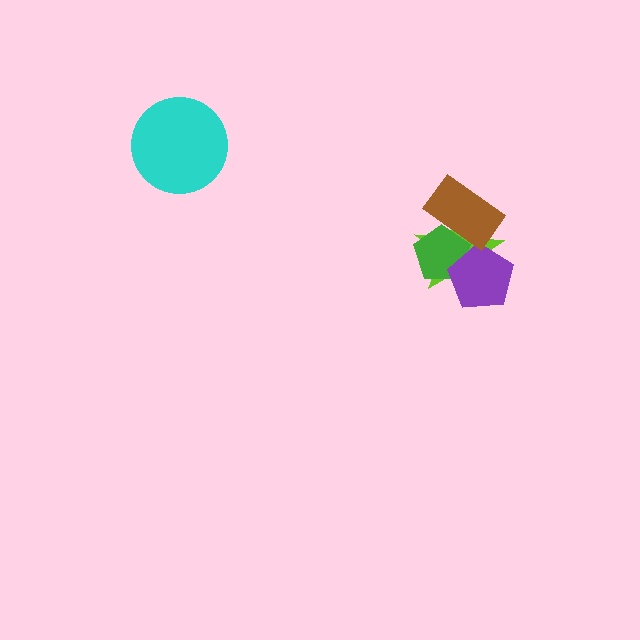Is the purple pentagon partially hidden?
No, no other shape covers it.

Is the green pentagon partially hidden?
Yes, it is partially covered by another shape.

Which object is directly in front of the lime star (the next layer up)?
The green pentagon is directly in front of the lime star.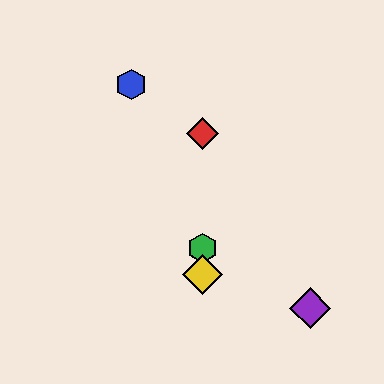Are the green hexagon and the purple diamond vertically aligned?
No, the green hexagon is at x≈202 and the purple diamond is at x≈310.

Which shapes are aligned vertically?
The red diamond, the green hexagon, the yellow diamond are aligned vertically.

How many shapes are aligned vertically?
3 shapes (the red diamond, the green hexagon, the yellow diamond) are aligned vertically.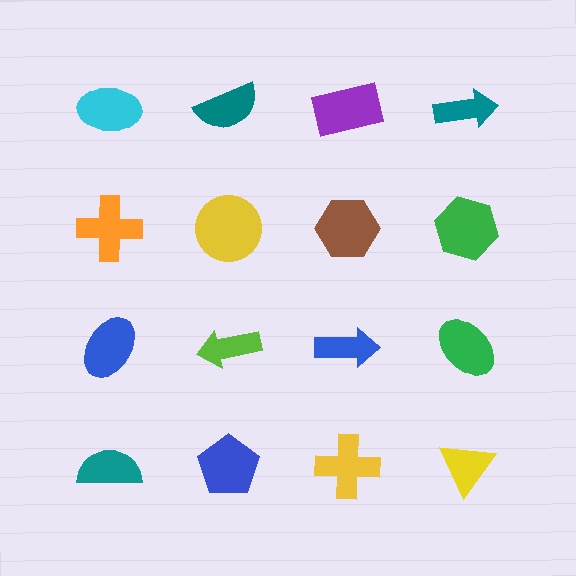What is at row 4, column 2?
A blue pentagon.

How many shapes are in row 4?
4 shapes.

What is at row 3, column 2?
A lime arrow.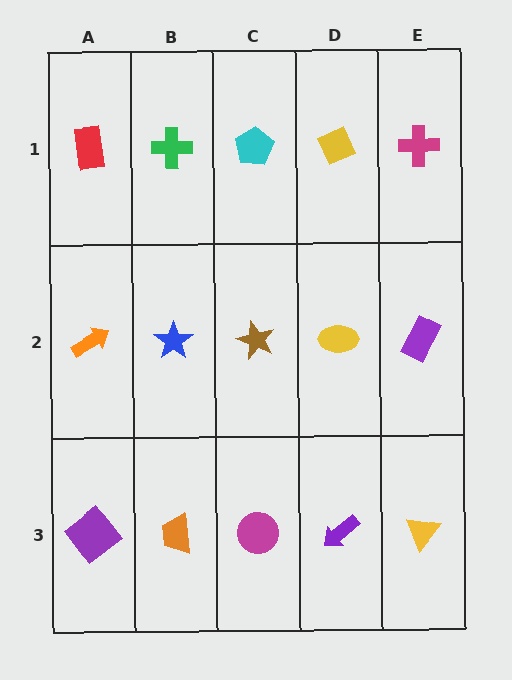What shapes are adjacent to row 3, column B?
A blue star (row 2, column B), a purple diamond (row 3, column A), a magenta circle (row 3, column C).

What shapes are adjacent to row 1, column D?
A yellow ellipse (row 2, column D), a cyan pentagon (row 1, column C), a magenta cross (row 1, column E).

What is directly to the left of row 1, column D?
A cyan pentagon.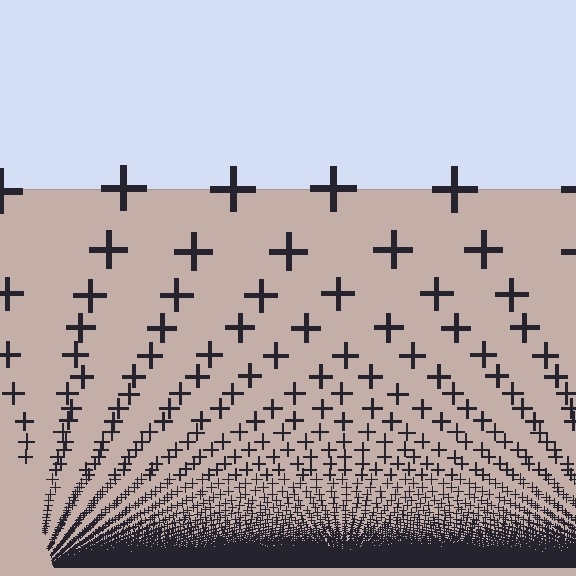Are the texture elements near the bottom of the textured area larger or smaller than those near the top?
Smaller. The gradient is inverted — elements near the bottom are smaller and denser.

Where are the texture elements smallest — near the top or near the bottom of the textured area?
Near the bottom.